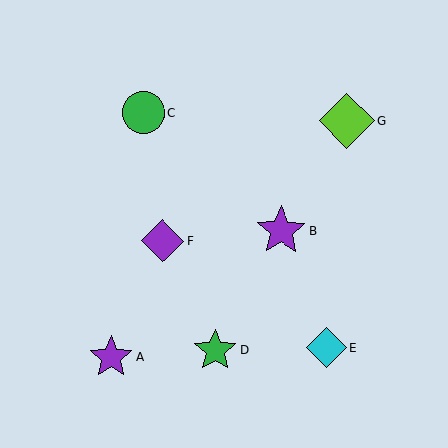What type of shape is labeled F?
Shape F is a purple diamond.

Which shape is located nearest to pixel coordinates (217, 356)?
The green star (labeled D) at (215, 350) is nearest to that location.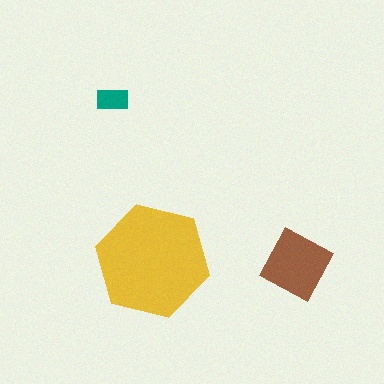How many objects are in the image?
There are 3 objects in the image.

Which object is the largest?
The yellow hexagon.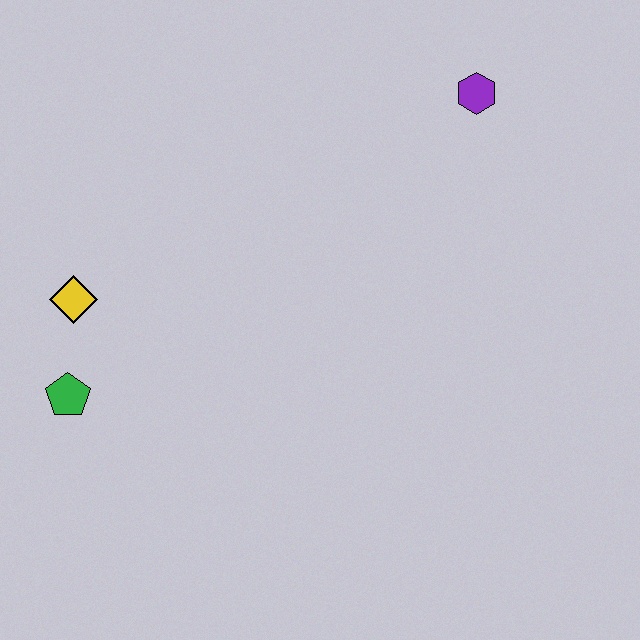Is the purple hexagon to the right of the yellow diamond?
Yes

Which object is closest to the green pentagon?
The yellow diamond is closest to the green pentagon.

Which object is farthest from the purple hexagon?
The green pentagon is farthest from the purple hexagon.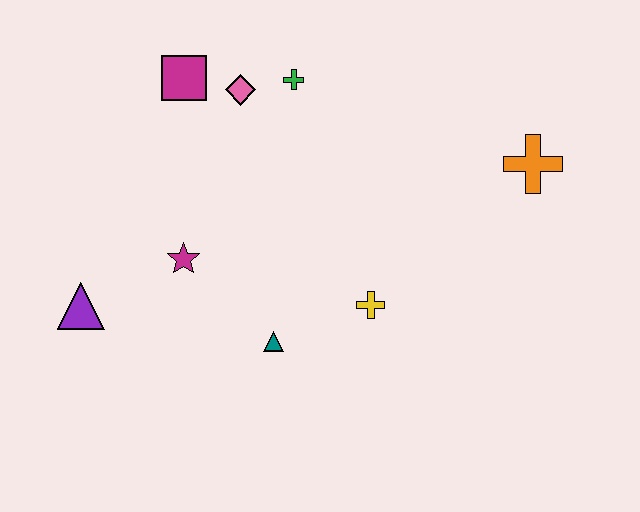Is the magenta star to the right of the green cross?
No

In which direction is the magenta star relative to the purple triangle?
The magenta star is to the right of the purple triangle.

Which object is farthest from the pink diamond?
The orange cross is farthest from the pink diamond.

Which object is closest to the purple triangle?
The magenta star is closest to the purple triangle.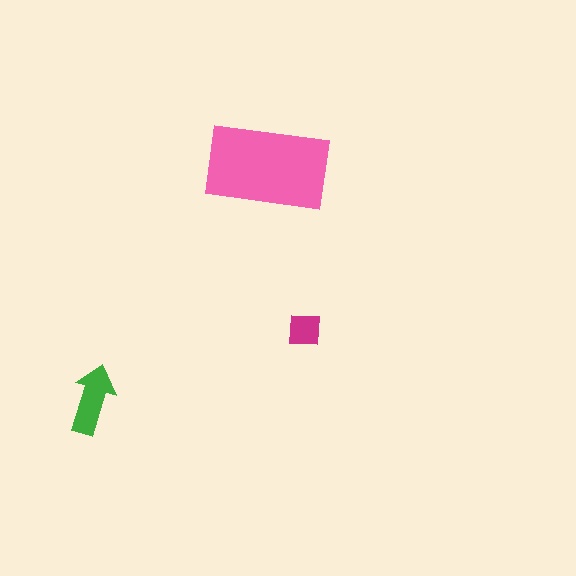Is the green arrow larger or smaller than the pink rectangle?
Smaller.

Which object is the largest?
The pink rectangle.